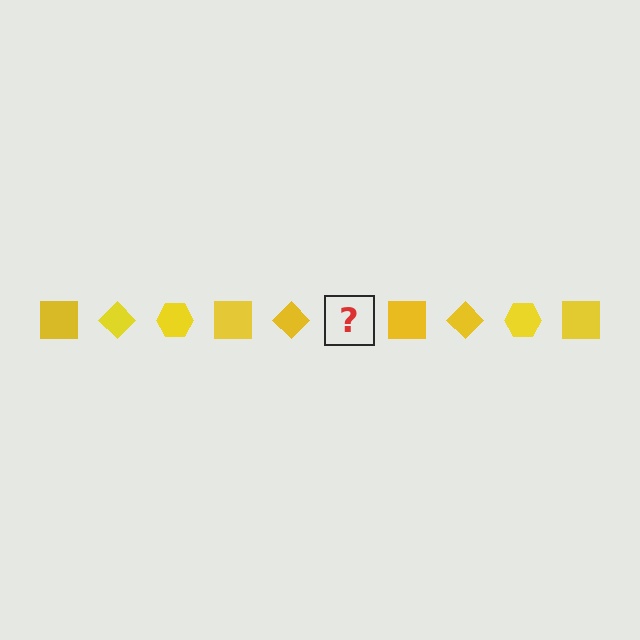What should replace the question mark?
The question mark should be replaced with a yellow hexagon.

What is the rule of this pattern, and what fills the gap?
The rule is that the pattern cycles through square, diamond, hexagon shapes in yellow. The gap should be filled with a yellow hexagon.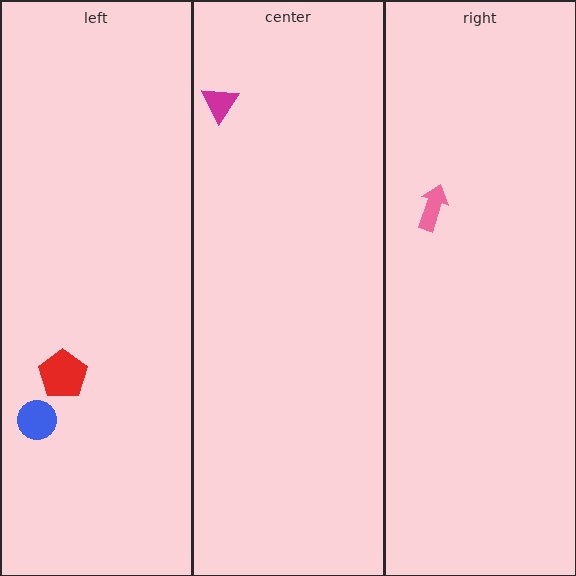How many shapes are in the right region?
1.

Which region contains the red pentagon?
The left region.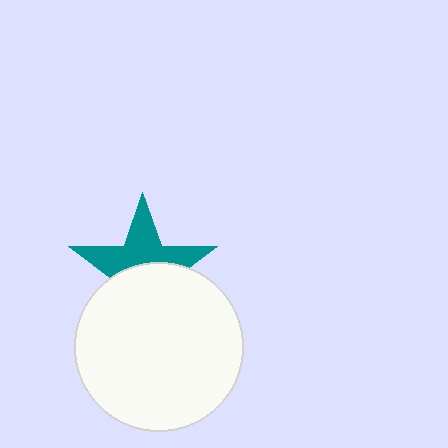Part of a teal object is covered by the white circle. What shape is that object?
It is a star.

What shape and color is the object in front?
The object in front is a white circle.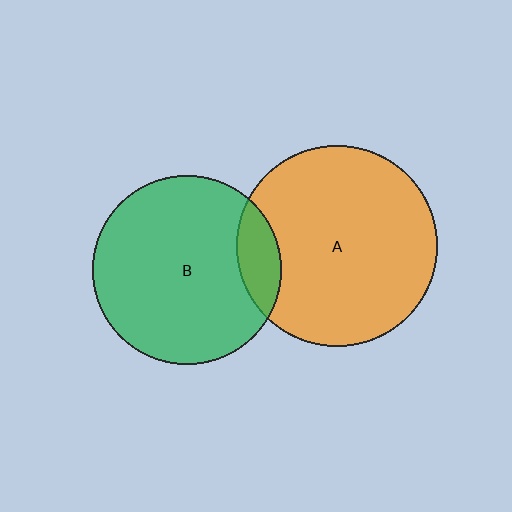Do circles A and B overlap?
Yes.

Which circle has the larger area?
Circle A (orange).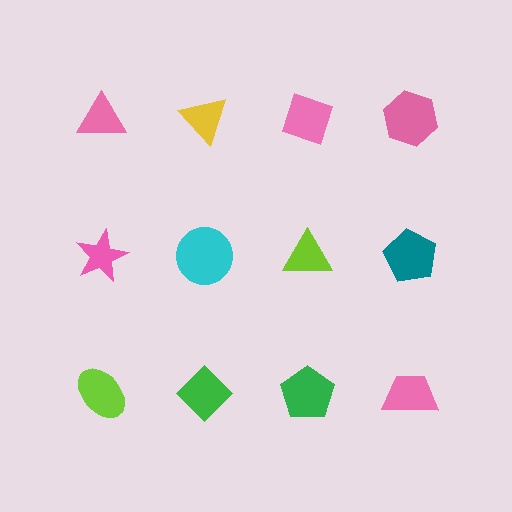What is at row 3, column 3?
A green pentagon.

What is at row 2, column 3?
A lime triangle.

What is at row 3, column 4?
A pink trapezoid.